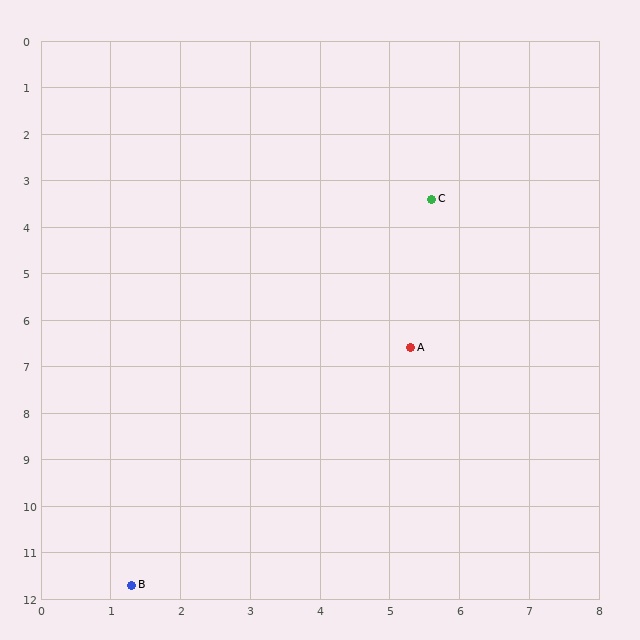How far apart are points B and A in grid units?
Points B and A are about 6.5 grid units apart.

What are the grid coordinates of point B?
Point B is at approximately (1.3, 11.7).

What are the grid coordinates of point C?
Point C is at approximately (5.6, 3.4).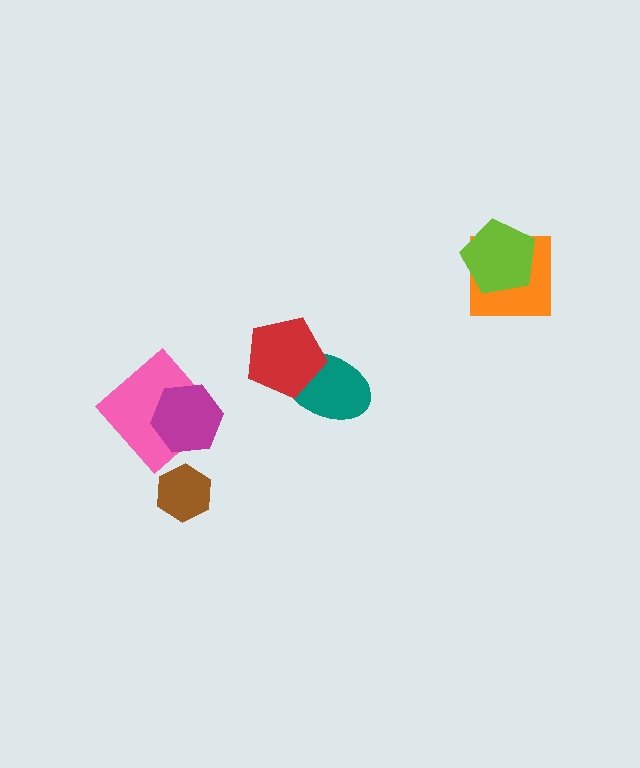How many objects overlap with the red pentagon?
1 object overlaps with the red pentagon.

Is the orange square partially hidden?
Yes, it is partially covered by another shape.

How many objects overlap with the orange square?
1 object overlaps with the orange square.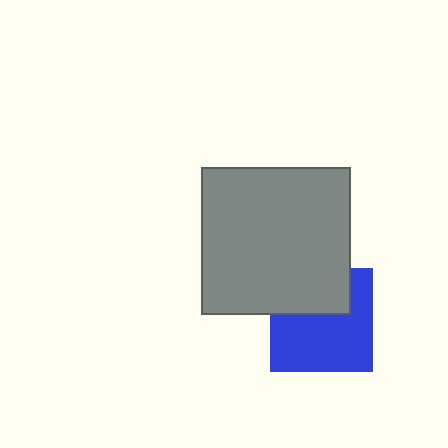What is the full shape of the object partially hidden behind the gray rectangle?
The partially hidden object is a blue square.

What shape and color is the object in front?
The object in front is a gray rectangle.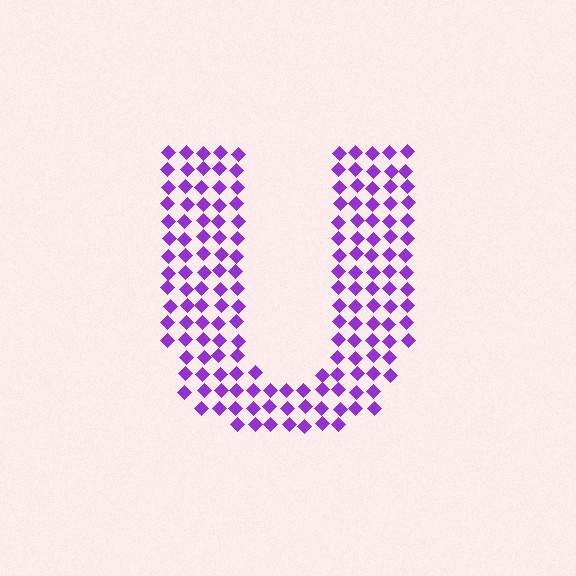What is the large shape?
The large shape is the letter U.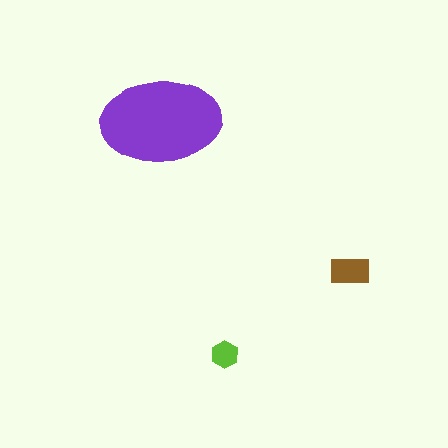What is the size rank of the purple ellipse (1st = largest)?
1st.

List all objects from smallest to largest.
The lime hexagon, the brown rectangle, the purple ellipse.